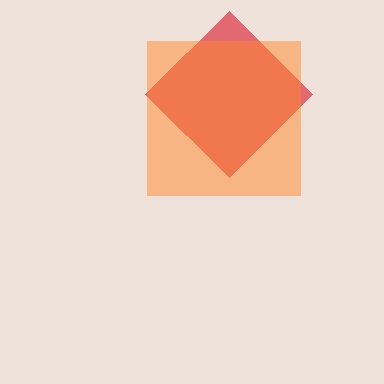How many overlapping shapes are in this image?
There are 2 overlapping shapes in the image.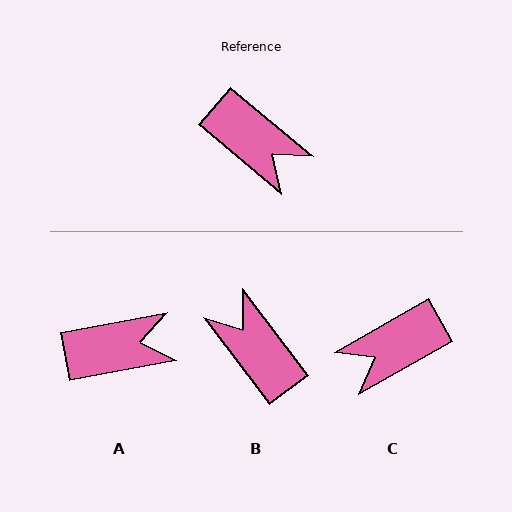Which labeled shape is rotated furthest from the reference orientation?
B, about 167 degrees away.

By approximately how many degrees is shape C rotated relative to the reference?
Approximately 111 degrees clockwise.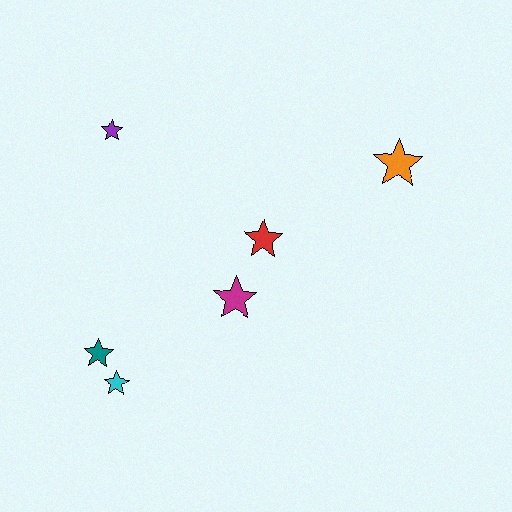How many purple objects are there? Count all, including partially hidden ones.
There is 1 purple object.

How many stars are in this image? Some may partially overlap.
There are 6 stars.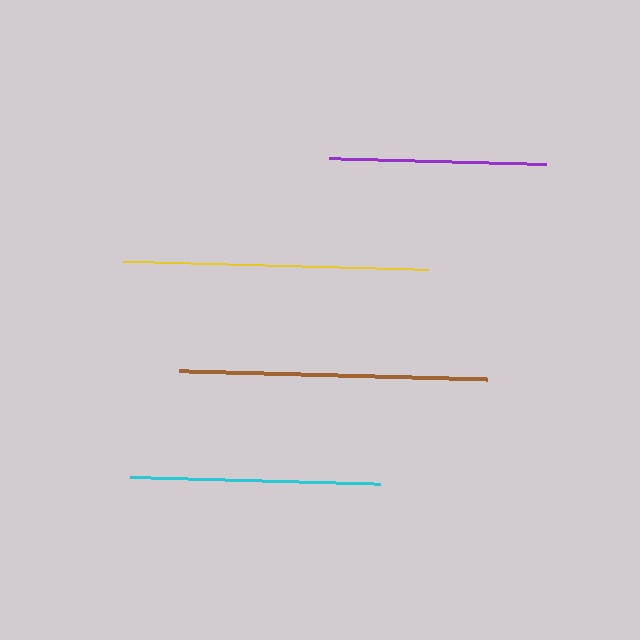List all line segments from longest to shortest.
From longest to shortest: brown, yellow, cyan, purple.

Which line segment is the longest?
The brown line is the longest at approximately 308 pixels.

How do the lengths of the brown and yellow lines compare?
The brown and yellow lines are approximately the same length.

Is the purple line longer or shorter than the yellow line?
The yellow line is longer than the purple line.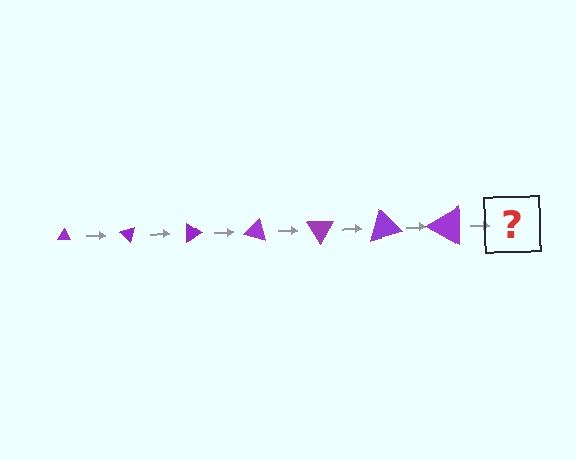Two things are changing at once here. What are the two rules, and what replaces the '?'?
The two rules are that the triangle grows larger each step and it rotates 45 degrees each step. The '?' should be a triangle, larger than the previous one and rotated 315 degrees from the start.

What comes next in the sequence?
The next element should be a triangle, larger than the previous one and rotated 315 degrees from the start.